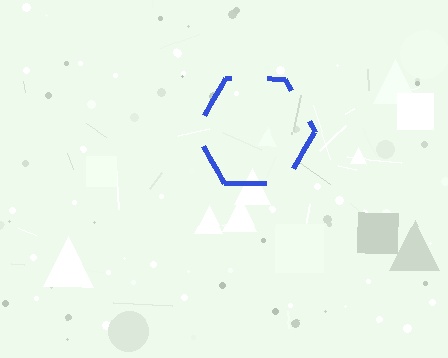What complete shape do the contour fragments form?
The contour fragments form a hexagon.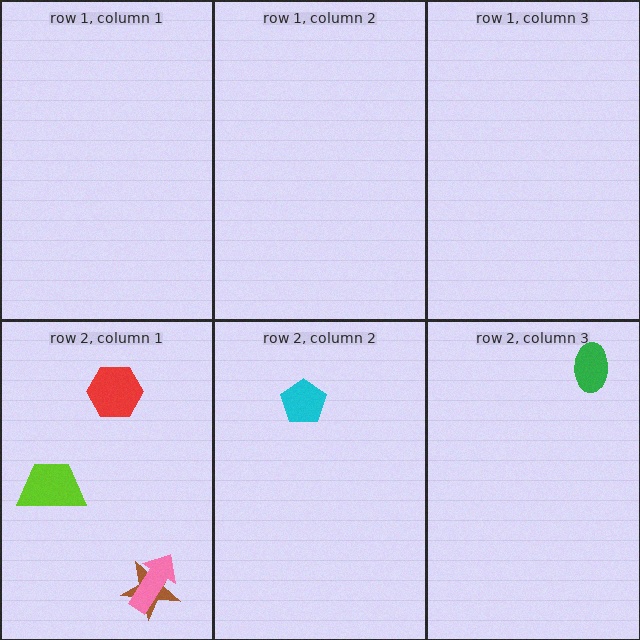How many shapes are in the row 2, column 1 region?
4.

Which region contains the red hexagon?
The row 2, column 1 region.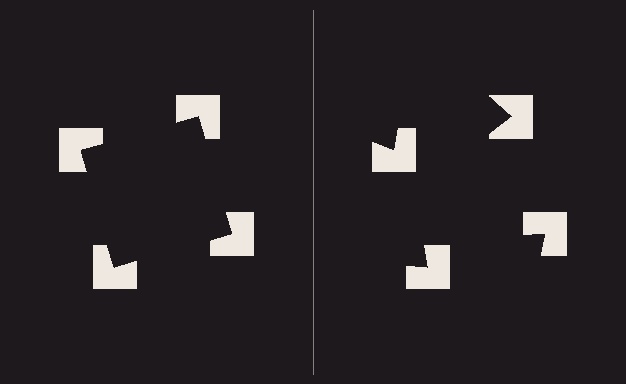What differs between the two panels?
The notched squares are positioned identically on both sides; only the wedge orientations differ. On the left they align to a square; on the right they are misaligned.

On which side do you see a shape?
An illusory square appears on the left side. On the right side the wedge cuts are rotated, so no coherent shape forms.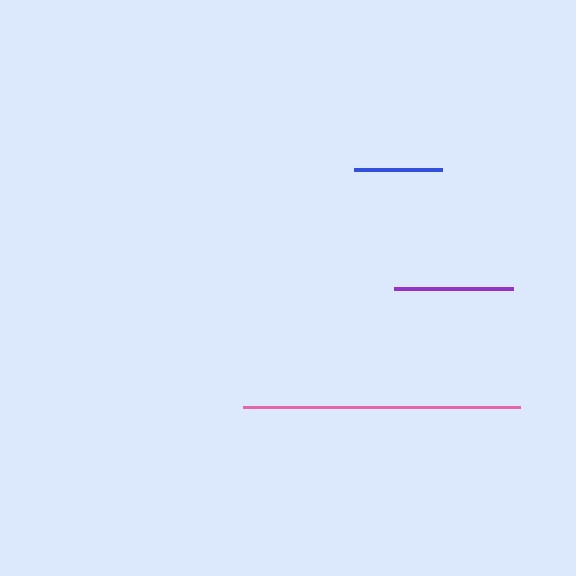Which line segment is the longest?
The pink line is the longest at approximately 277 pixels.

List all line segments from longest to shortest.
From longest to shortest: pink, purple, blue.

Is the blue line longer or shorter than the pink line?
The pink line is longer than the blue line.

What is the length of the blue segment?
The blue segment is approximately 88 pixels long.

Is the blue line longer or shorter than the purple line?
The purple line is longer than the blue line.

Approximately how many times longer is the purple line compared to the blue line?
The purple line is approximately 1.4 times the length of the blue line.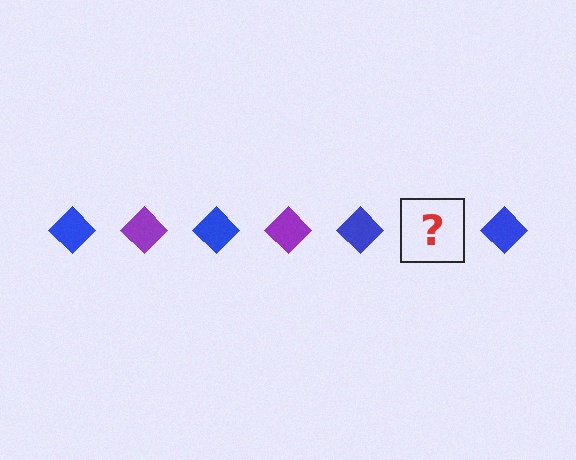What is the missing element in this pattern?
The missing element is a purple diamond.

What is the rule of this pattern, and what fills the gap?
The rule is that the pattern cycles through blue, purple diamonds. The gap should be filled with a purple diamond.